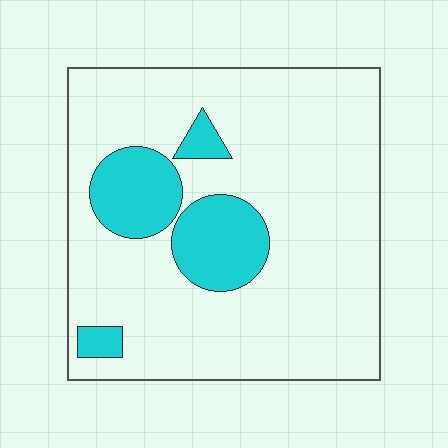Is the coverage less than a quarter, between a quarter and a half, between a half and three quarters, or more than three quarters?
Less than a quarter.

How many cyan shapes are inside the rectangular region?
4.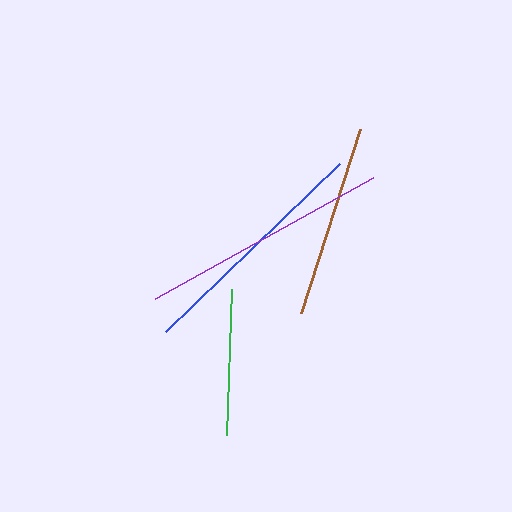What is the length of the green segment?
The green segment is approximately 146 pixels long.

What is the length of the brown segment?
The brown segment is approximately 192 pixels long.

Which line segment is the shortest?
The green line is the shortest at approximately 146 pixels.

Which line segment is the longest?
The purple line is the longest at approximately 249 pixels.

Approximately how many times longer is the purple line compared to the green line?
The purple line is approximately 1.7 times the length of the green line.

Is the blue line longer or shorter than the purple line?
The purple line is longer than the blue line.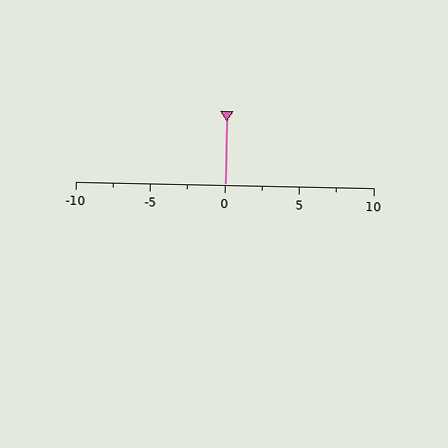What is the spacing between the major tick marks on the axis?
The major ticks are spaced 5 apart.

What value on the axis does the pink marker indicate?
The marker indicates approximately 0.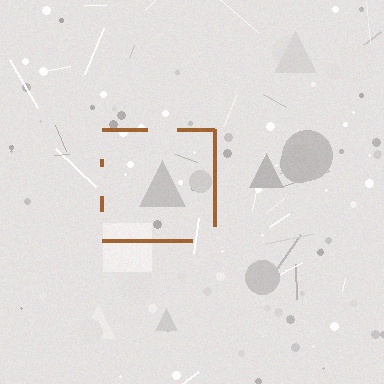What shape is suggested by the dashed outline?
The dashed outline suggests a square.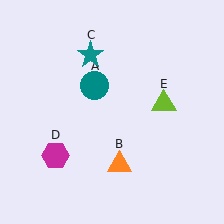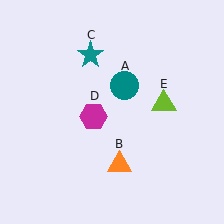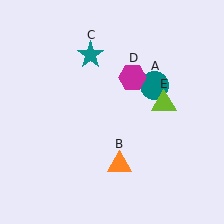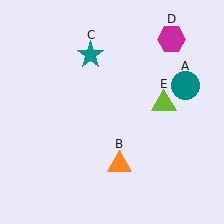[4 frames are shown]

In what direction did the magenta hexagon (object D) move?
The magenta hexagon (object D) moved up and to the right.